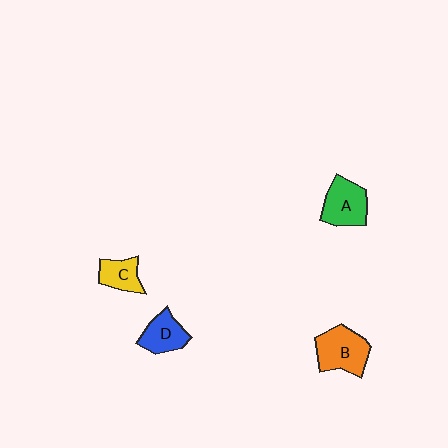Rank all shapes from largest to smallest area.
From largest to smallest: B (orange), A (green), D (blue), C (yellow).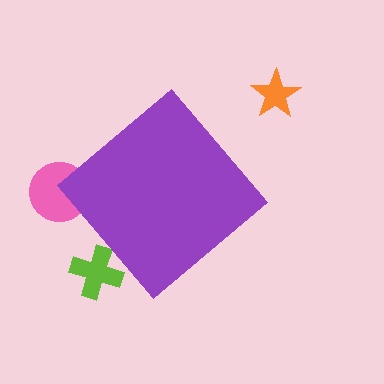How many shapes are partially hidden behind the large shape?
2 shapes are partially hidden.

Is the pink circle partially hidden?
Yes, the pink circle is partially hidden behind the purple diamond.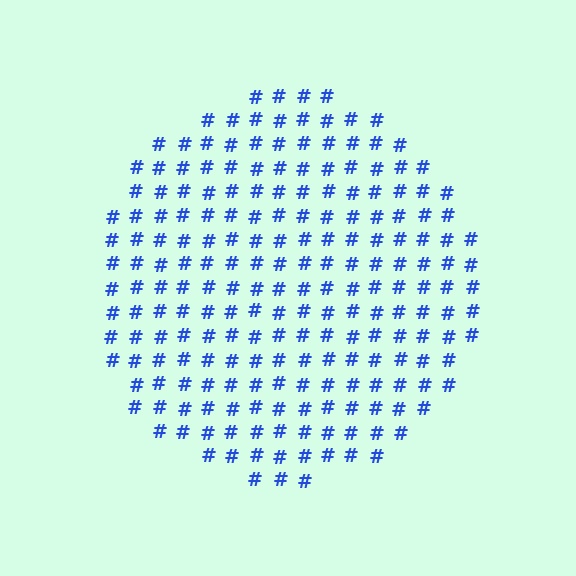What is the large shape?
The large shape is a circle.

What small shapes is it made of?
It is made of small hash symbols.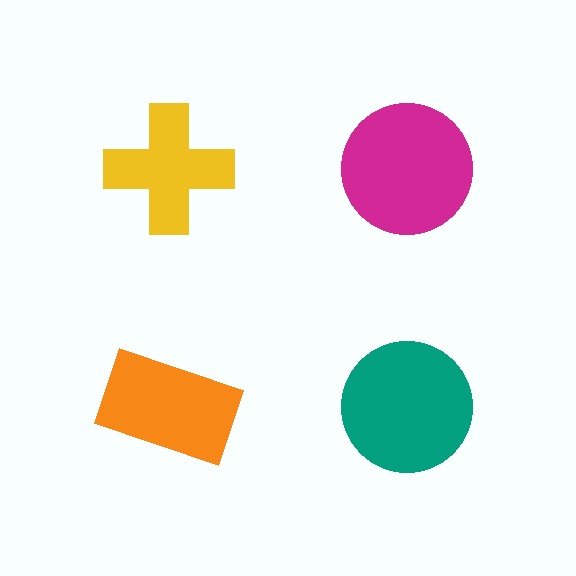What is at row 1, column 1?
A yellow cross.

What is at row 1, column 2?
A magenta circle.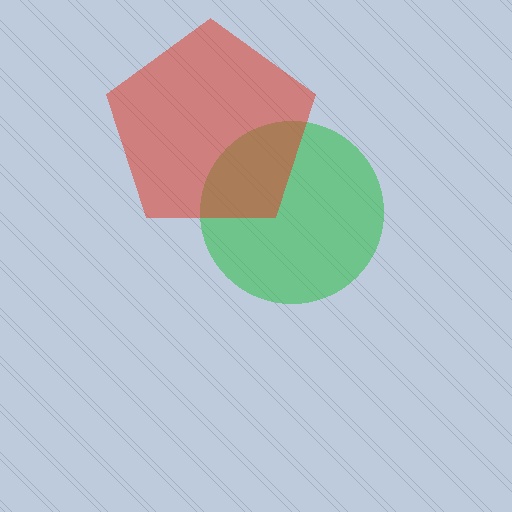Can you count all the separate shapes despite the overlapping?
Yes, there are 2 separate shapes.